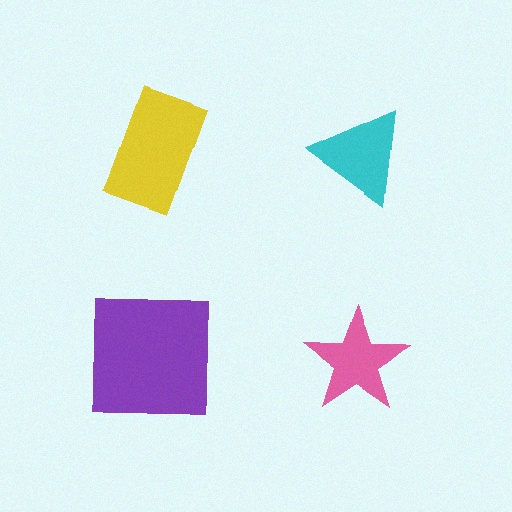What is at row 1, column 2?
A cyan triangle.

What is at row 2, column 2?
A pink star.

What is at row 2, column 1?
A purple square.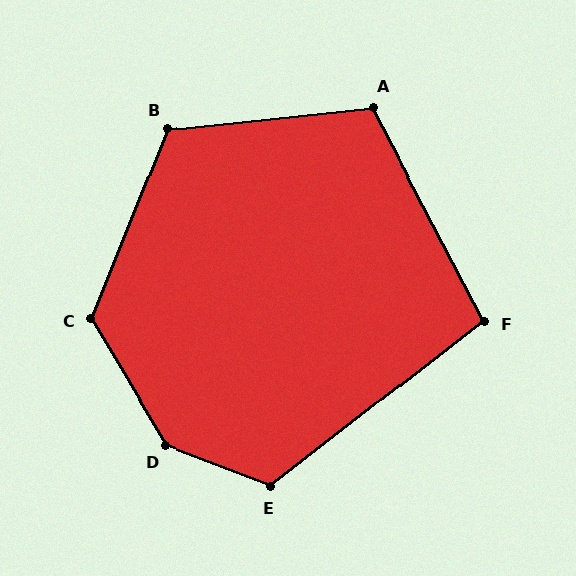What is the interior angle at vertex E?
Approximately 121 degrees (obtuse).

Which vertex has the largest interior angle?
D, at approximately 142 degrees.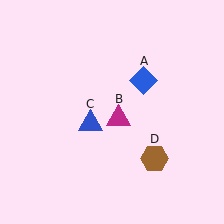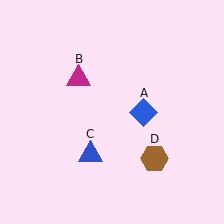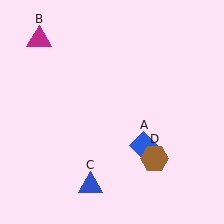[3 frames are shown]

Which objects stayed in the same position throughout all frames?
Brown hexagon (object D) remained stationary.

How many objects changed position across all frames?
3 objects changed position: blue diamond (object A), magenta triangle (object B), blue triangle (object C).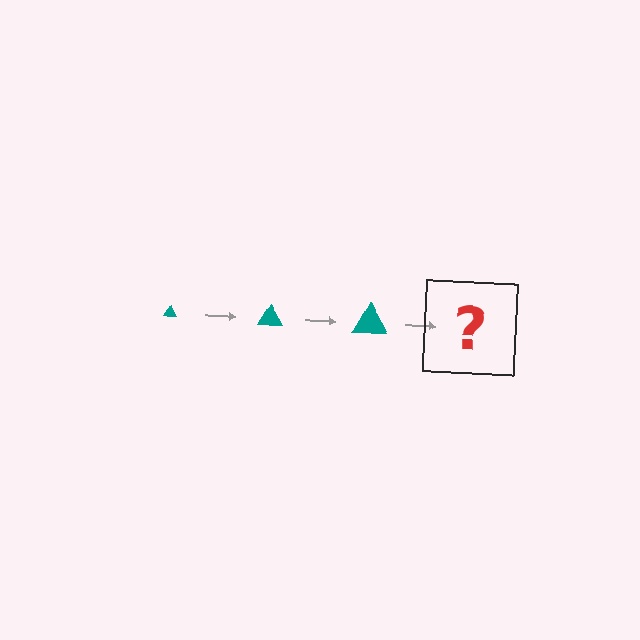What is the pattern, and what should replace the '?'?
The pattern is that the triangle gets progressively larger each step. The '?' should be a teal triangle, larger than the previous one.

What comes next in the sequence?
The next element should be a teal triangle, larger than the previous one.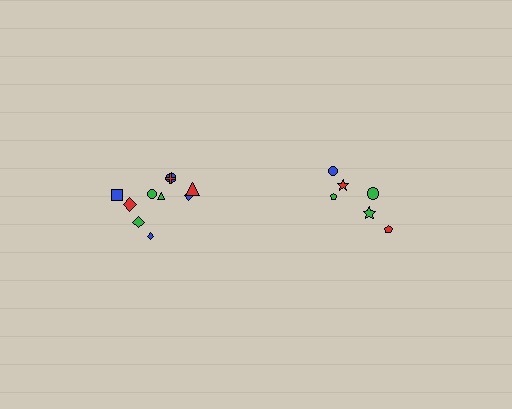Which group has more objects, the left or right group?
The left group.